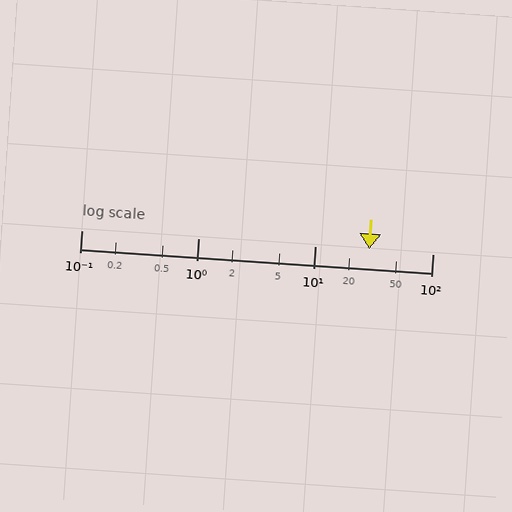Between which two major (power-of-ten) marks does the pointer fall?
The pointer is between 10 and 100.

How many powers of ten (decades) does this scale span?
The scale spans 3 decades, from 0.1 to 100.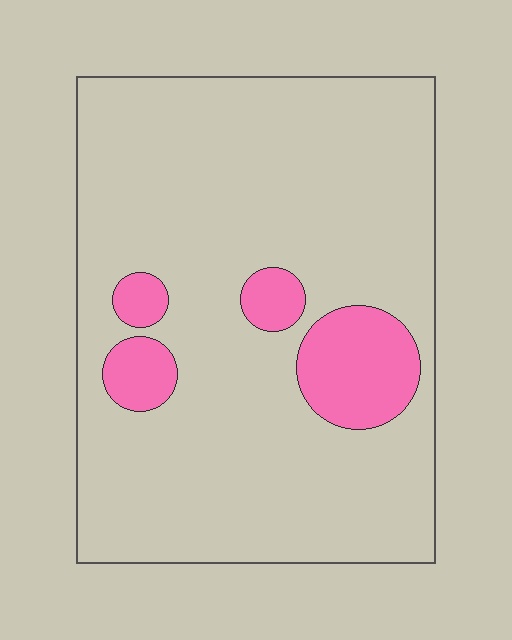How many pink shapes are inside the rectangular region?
4.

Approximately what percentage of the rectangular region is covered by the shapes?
Approximately 15%.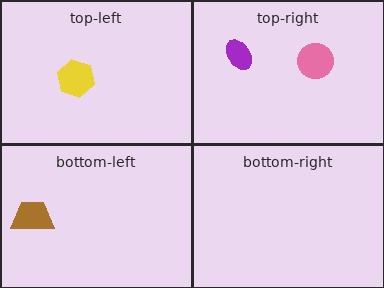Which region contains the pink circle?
The top-right region.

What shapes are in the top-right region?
The purple ellipse, the pink circle.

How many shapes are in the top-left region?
1.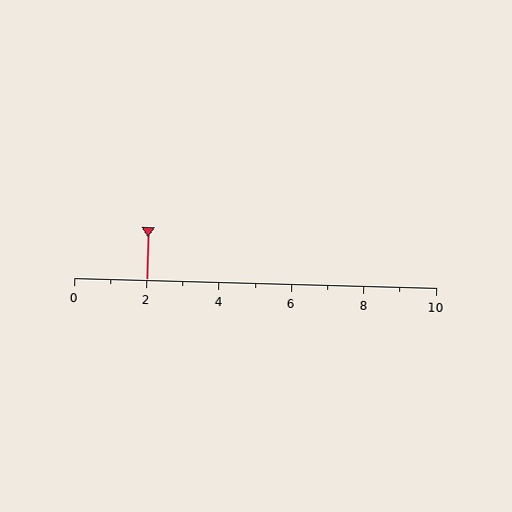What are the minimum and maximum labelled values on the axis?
The axis runs from 0 to 10.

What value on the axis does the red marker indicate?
The marker indicates approximately 2.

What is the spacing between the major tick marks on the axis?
The major ticks are spaced 2 apart.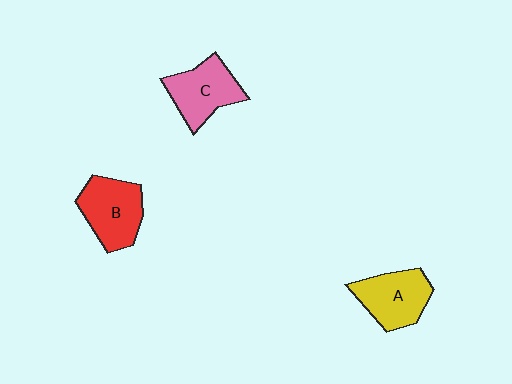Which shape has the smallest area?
Shape A (yellow).